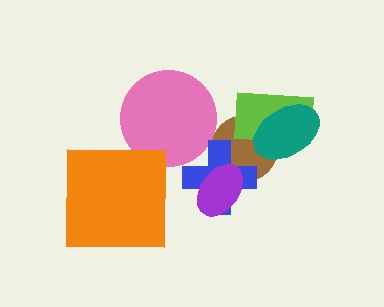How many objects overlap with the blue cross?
2 objects overlap with the blue cross.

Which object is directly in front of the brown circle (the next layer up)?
The blue cross is directly in front of the brown circle.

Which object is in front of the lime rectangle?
The teal ellipse is in front of the lime rectangle.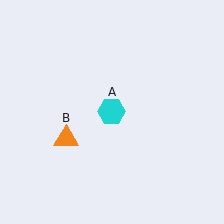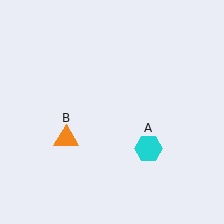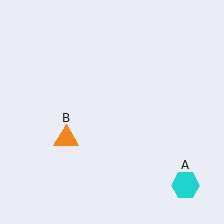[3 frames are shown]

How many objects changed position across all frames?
1 object changed position: cyan hexagon (object A).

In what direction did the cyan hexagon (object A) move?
The cyan hexagon (object A) moved down and to the right.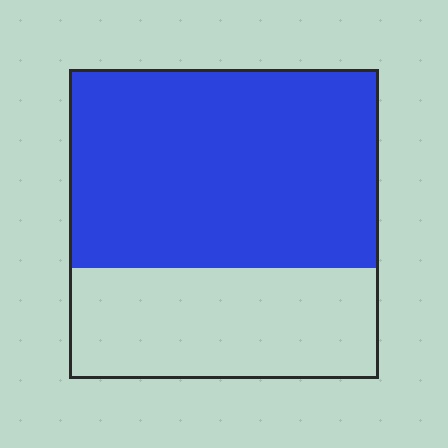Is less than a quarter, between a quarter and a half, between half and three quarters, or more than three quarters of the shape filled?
Between half and three quarters.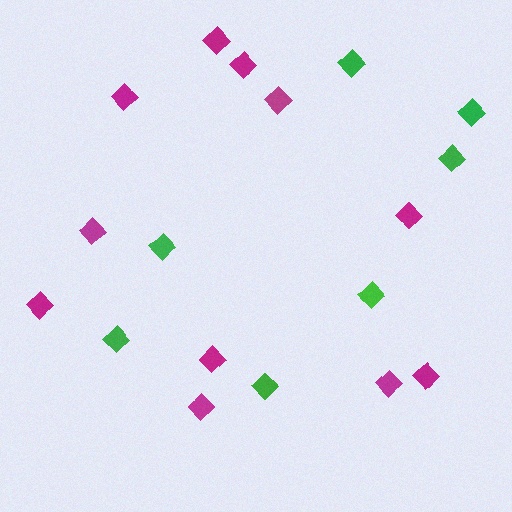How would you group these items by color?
There are 2 groups: one group of green diamonds (7) and one group of magenta diamonds (11).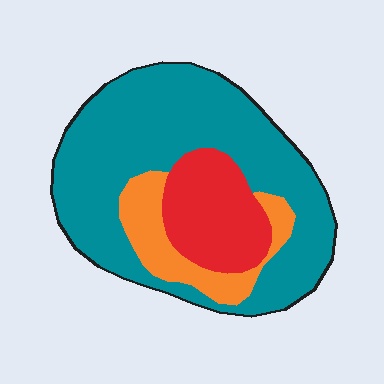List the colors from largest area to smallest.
From largest to smallest: teal, red, orange.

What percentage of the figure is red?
Red covers roughly 20% of the figure.